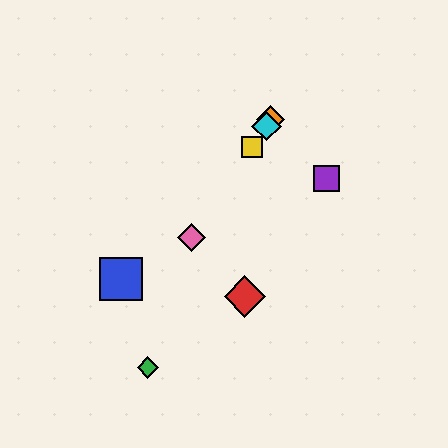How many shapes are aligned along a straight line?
4 shapes (the yellow square, the orange diamond, the cyan diamond, the pink diamond) are aligned along a straight line.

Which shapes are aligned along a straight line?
The yellow square, the orange diamond, the cyan diamond, the pink diamond are aligned along a straight line.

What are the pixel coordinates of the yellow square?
The yellow square is at (252, 147).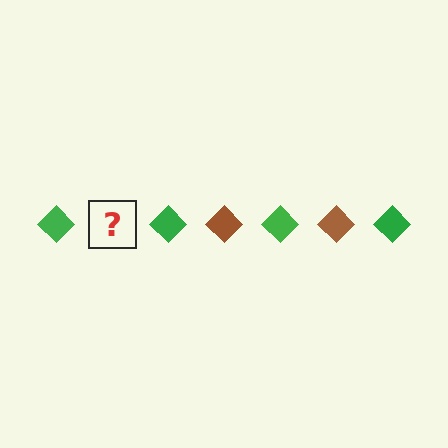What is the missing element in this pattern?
The missing element is a brown diamond.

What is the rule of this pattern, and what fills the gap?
The rule is that the pattern cycles through green, brown diamonds. The gap should be filled with a brown diamond.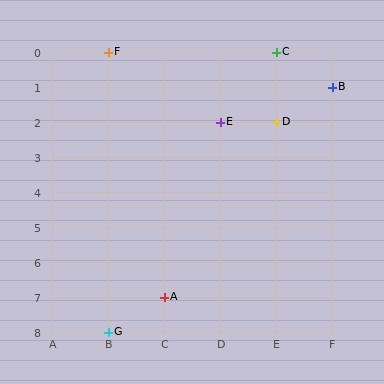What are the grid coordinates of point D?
Point D is at grid coordinates (E, 2).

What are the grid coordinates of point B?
Point B is at grid coordinates (F, 1).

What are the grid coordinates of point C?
Point C is at grid coordinates (E, 0).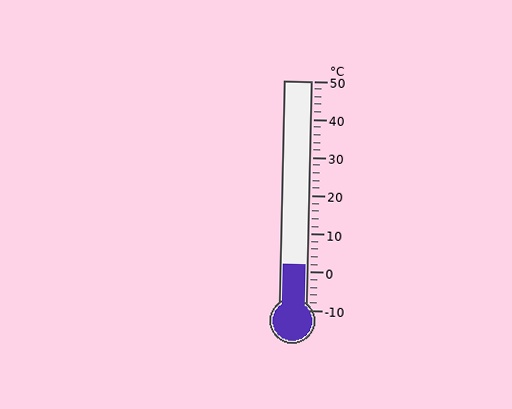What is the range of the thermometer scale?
The thermometer scale ranges from -10°C to 50°C.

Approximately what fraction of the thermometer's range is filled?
The thermometer is filled to approximately 20% of its range.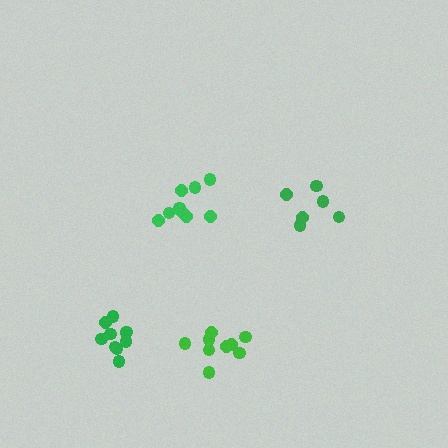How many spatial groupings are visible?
There are 4 spatial groupings.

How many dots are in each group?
Group 1: 9 dots, Group 2: 6 dots, Group 3: 10 dots, Group 4: 9 dots (34 total).